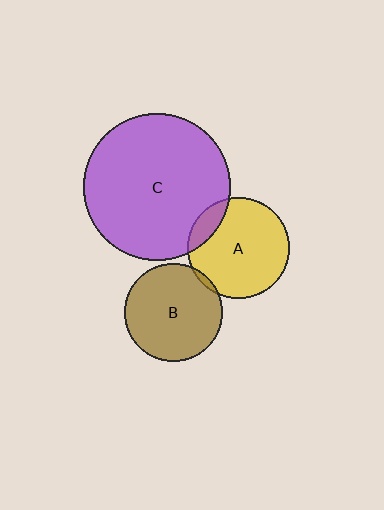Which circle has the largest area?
Circle C (purple).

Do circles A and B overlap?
Yes.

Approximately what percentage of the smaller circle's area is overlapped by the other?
Approximately 5%.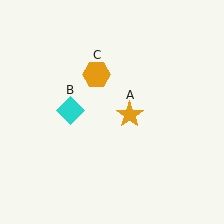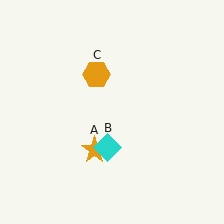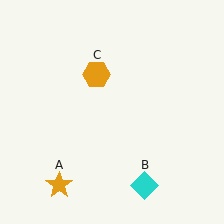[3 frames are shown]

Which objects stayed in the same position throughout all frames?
Orange hexagon (object C) remained stationary.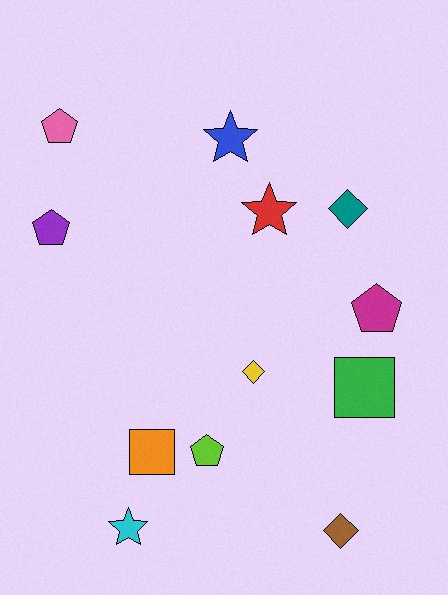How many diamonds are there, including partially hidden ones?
There are 3 diamonds.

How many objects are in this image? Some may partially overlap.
There are 12 objects.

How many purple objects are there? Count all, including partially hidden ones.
There is 1 purple object.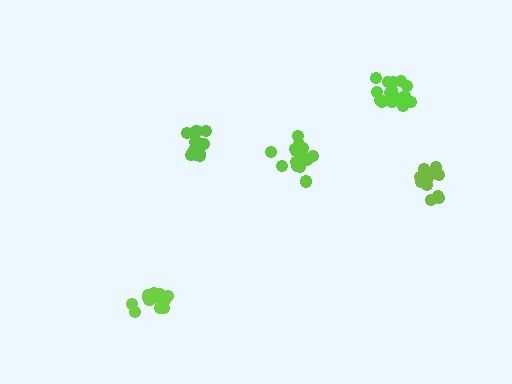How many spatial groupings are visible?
There are 5 spatial groupings.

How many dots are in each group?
Group 1: 13 dots, Group 2: 19 dots, Group 3: 15 dots, Group 4: 14 dots, Group 5: 16 dots (77 total).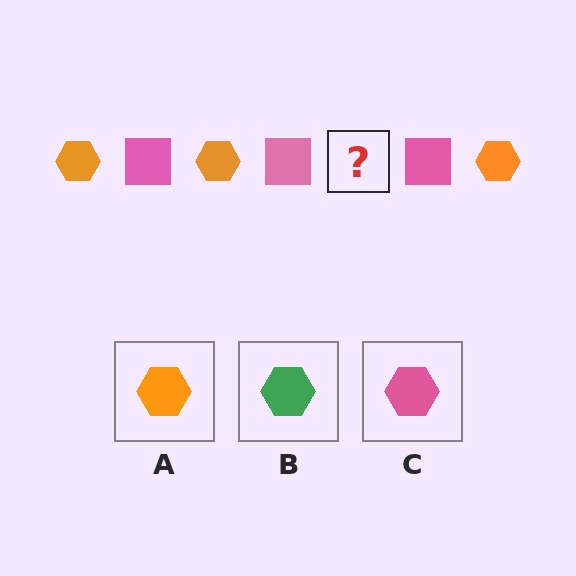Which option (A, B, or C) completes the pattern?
A.